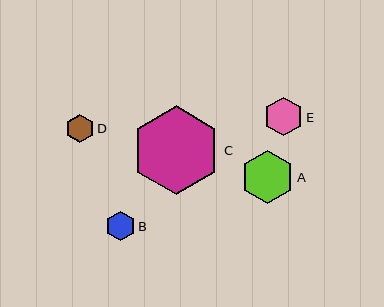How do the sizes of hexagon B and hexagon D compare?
Hexagon B and hexagon D are approximately the same size.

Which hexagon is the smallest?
Hexagon D is the smallest with a size of approximately 28 pixels.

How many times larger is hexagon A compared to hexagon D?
Hexagon A is approximately 1.9 times the size of hexagon D.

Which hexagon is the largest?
Hexagon C is the largest with a size of approximately 89 pixels.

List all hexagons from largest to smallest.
From largest to smallest: C, A, E, B, D.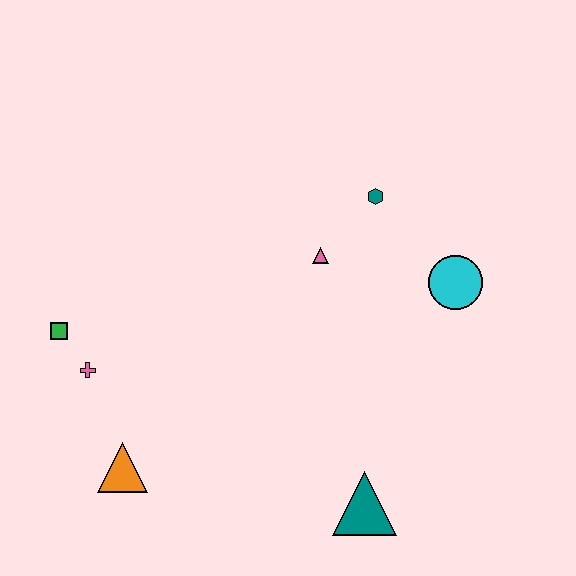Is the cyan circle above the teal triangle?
Yes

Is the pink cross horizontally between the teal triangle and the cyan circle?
No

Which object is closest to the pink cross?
The green square is closest to the pink cross.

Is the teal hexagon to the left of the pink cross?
No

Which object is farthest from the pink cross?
The cyan circle is farthest from the pink cross.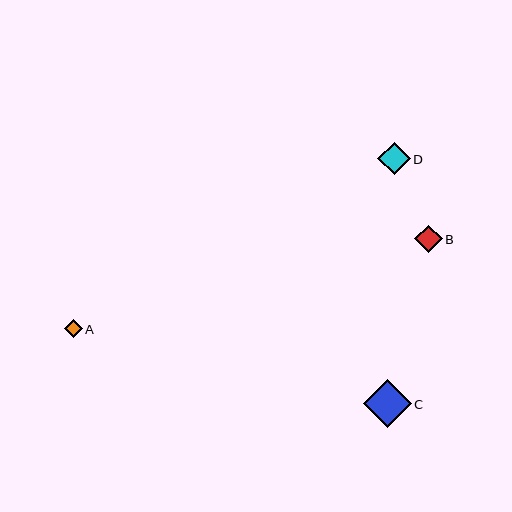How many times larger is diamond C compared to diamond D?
Diamond C is approximately 1.5 times the size of diamond D.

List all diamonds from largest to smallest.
From largest to smallest: C, D, B, A.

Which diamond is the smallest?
Diamond A is the smallest with a size of approximately 18 pixels.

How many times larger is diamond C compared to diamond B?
Diamond C is approximately 1.8 times the size of diamond B.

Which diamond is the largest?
Diamond C is the largest with a size of approximately 48 pixels.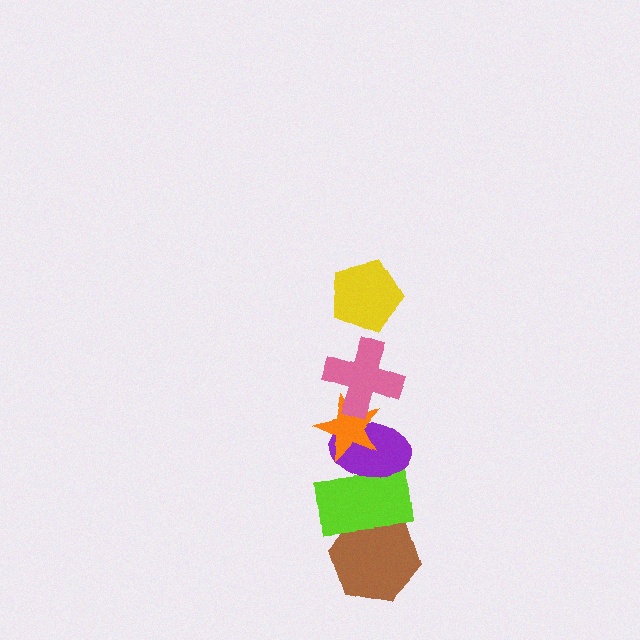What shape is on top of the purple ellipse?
The orange star is on top of the purple ellipse.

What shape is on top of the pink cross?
The yellow pentagon is on top of the pink cross.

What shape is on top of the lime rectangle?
The purple ellipse is on top of the lime rectangle.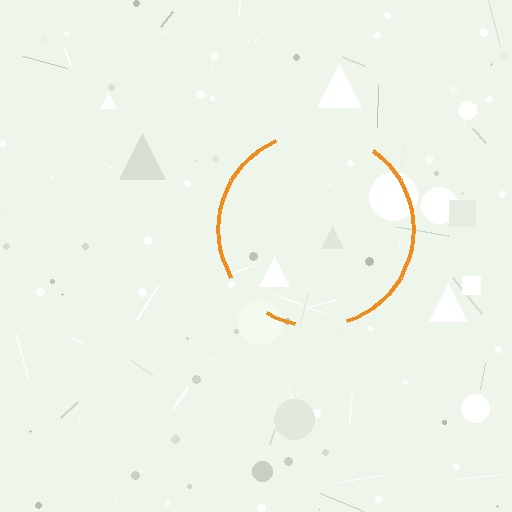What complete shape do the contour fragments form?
The contour fragments form a circle.